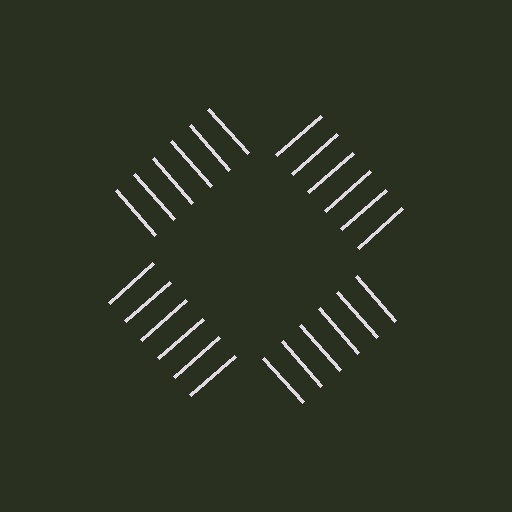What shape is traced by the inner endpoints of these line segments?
An illusory square — the line segments terminate on its edges but no continuous stroke is drawn.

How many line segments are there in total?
24 — 6 along each of the 4 edges.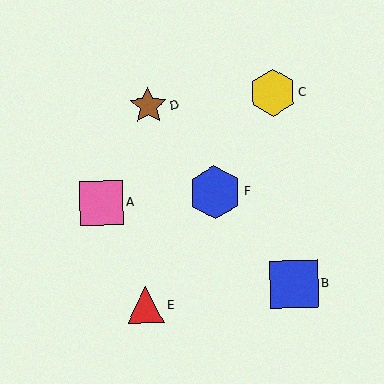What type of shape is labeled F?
Shape F is a blue hexagon.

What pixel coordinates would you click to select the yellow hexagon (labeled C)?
Click at (272, 93) to select the yellow hexagon C.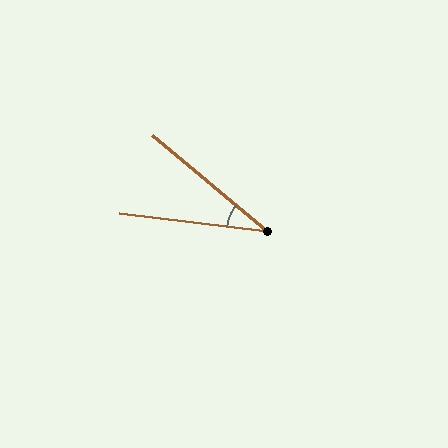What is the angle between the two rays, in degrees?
Approximately 33 degrees.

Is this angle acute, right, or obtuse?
It is acute.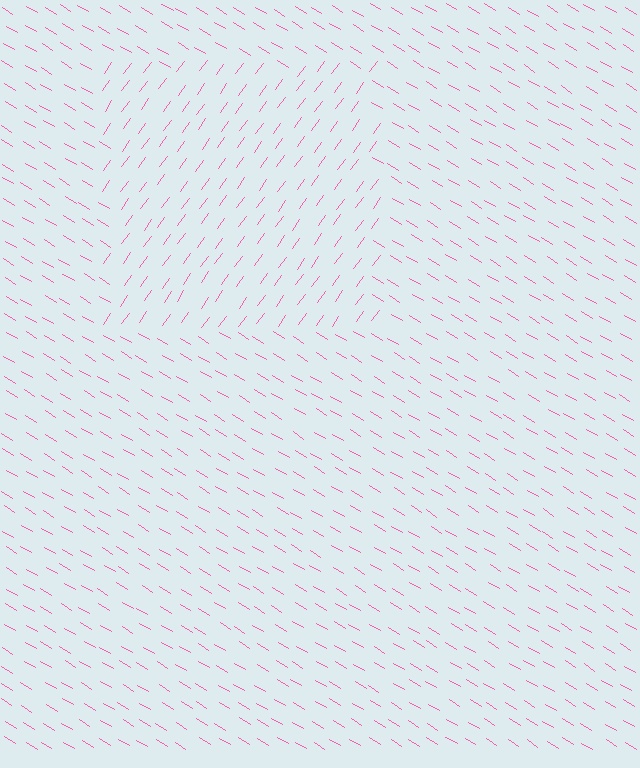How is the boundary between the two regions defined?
The boundary is defined purely by a change in line orientation (approximately 86 degrees difference). All lines are the same color and thickness.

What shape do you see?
I see a rectangle.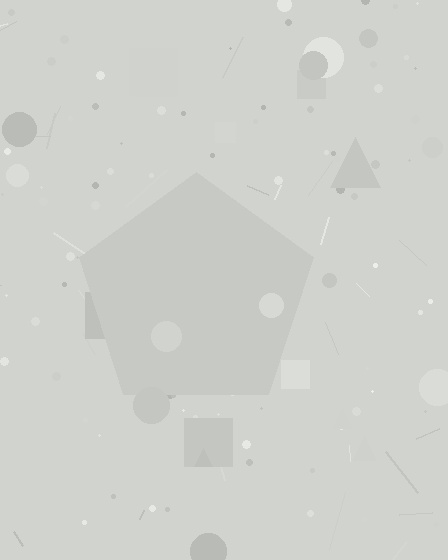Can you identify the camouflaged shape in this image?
The camouflaged shape is a pentagon.